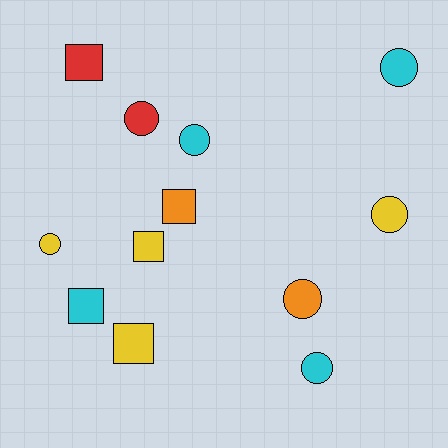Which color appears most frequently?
Yellow, with 4 objects.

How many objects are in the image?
There are 12 objects.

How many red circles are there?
There is 1 red circle.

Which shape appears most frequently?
Circle, with 7 objects.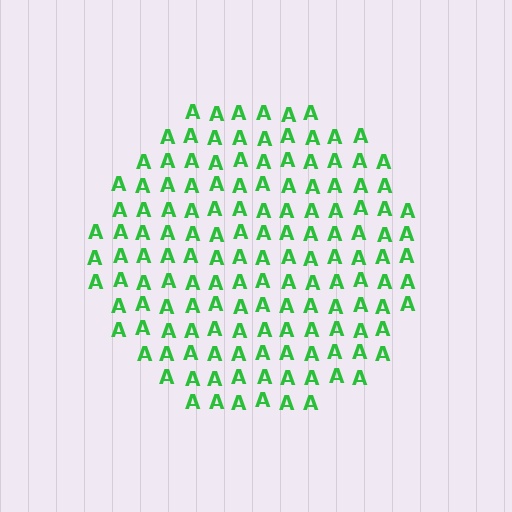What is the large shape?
The large shape is a circle.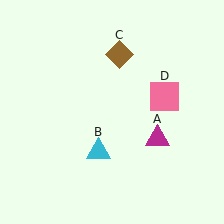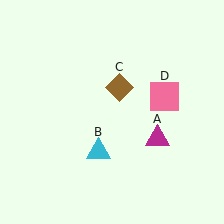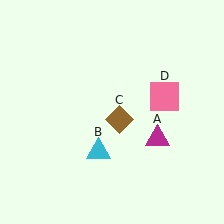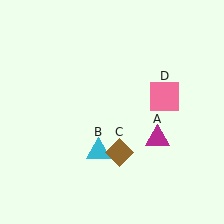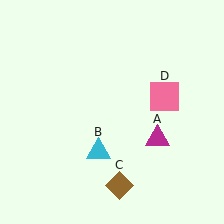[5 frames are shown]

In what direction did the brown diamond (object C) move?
The brown diamond (object C) moved down.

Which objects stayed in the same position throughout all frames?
Magenta triangle (object A) and cyan triangle (object B) and pink square (object D) remained stationary.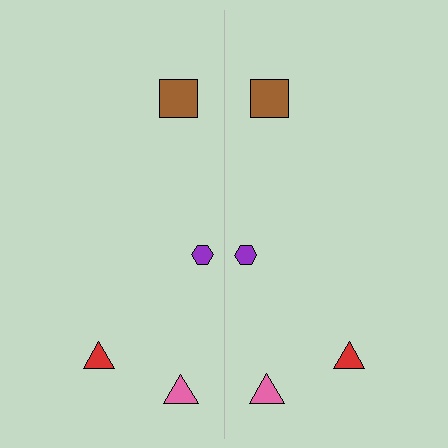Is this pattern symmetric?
Yes, this pattern has bilateral (reflection) symmetry.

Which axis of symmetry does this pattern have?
The pattern has a vertical axis of symmetry running through the center of the image.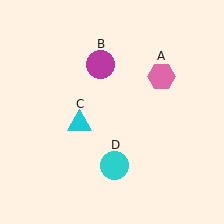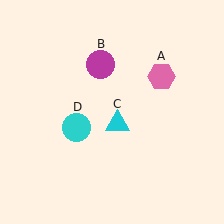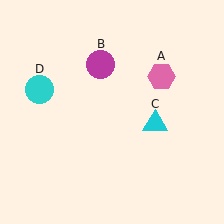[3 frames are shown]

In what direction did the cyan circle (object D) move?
The cyan circle (object D) moved up and to the left.